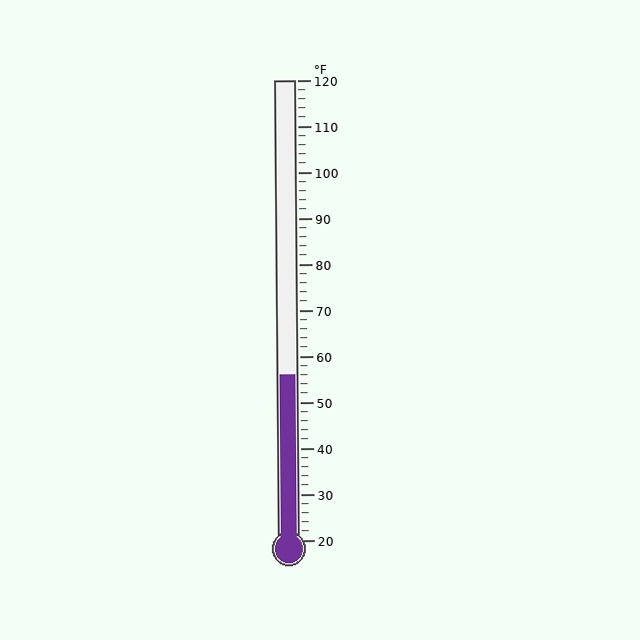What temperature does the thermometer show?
The thermometer shows approximately 56°F.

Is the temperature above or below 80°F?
The temperature is below 80°F.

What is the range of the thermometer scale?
The thermometer scale ranges from 20°F to 120°F.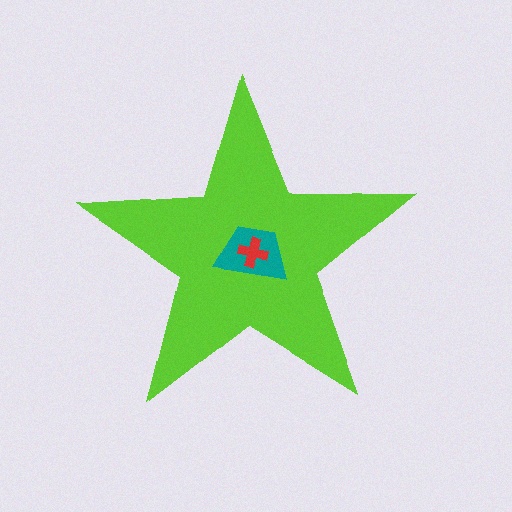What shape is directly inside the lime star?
The teal trapezoid.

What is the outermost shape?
The lime star.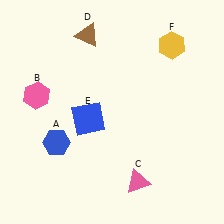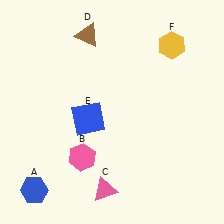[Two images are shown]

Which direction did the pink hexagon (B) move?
The pink hexagon (B) moved down.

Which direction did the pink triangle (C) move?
The pink triangle (C) moved left.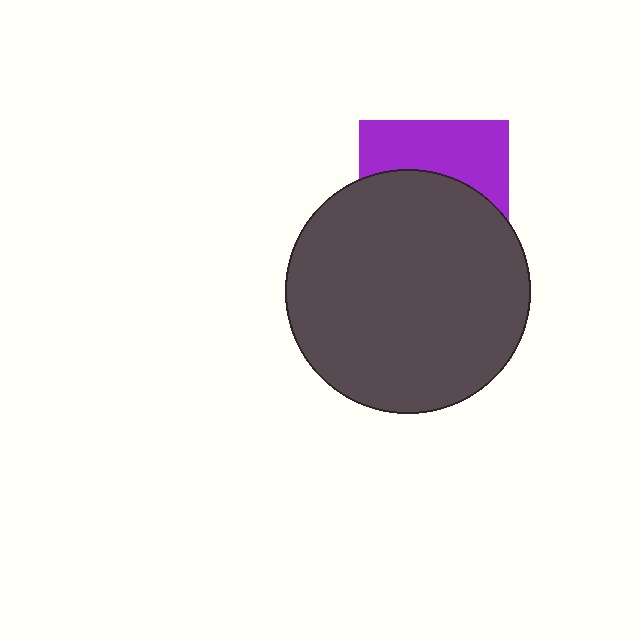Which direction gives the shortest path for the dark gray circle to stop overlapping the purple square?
Moving down gives the shortest separation.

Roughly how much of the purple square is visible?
A small part of it is visible (roughly 41%).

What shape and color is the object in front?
The object in front is a dark gray circle.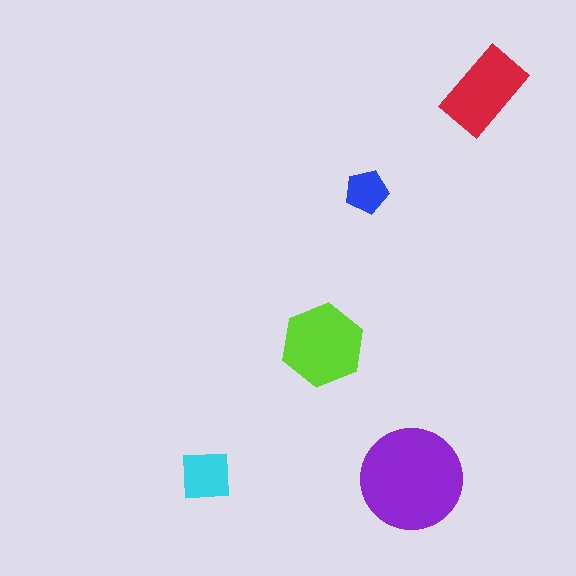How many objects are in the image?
There are 5 objects in the image.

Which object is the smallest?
The blue pentagon.